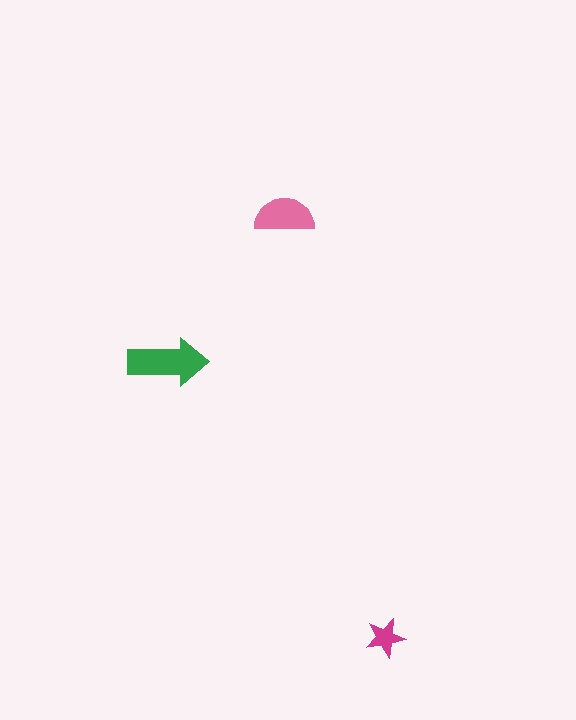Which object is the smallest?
The magenta star.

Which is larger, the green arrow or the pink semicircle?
The green arrow.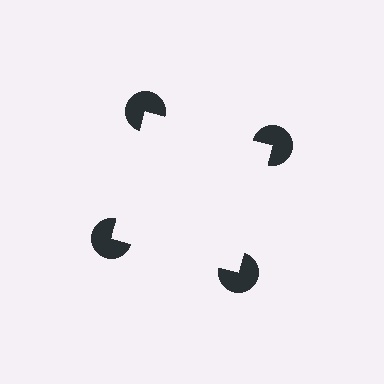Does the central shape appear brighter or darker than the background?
It typically appears slightly brighter than the background, even though no actual brightness change is drawn.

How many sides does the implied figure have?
4 sides.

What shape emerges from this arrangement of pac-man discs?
An illusory square — its edges are inferred from the aligned wedge cuts in the pac-man discs, not physically drawn.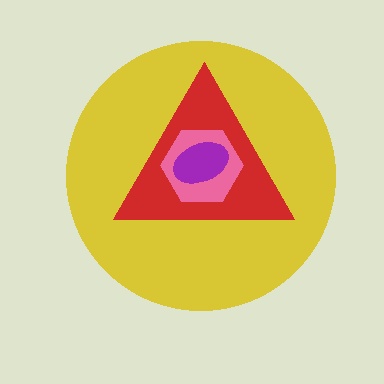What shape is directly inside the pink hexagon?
The purple ellipse.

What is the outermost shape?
The yellow circle.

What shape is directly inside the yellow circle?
The red triangle.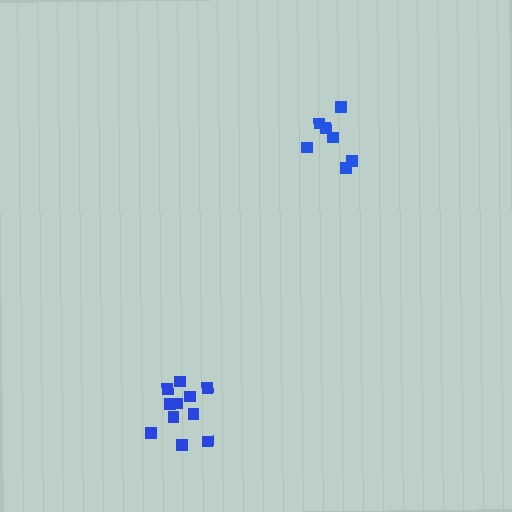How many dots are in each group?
Group 1: 7 dots, Group 2: 11 dots (18 total).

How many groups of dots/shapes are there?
There are 2 groups.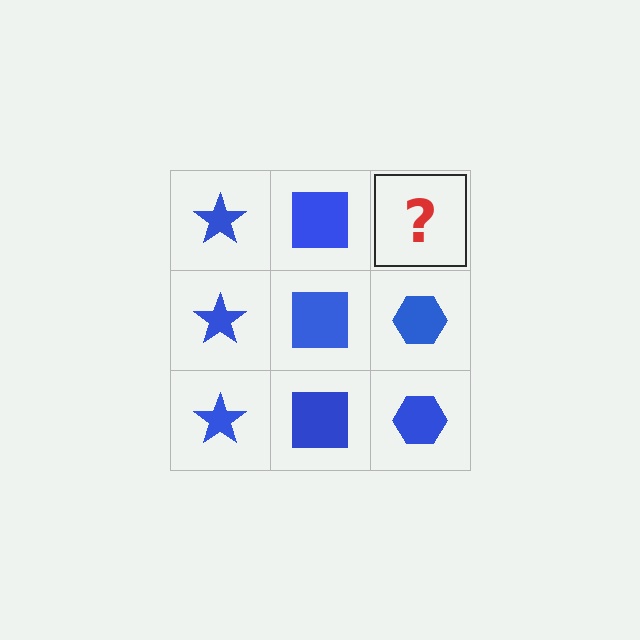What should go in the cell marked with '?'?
The missing cell should contain a blue hexagon.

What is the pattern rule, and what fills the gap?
The rule is that each column has a consistent shape. The gap should be filled with a blue hexagon.